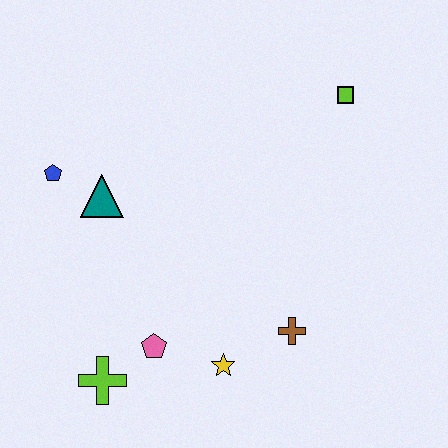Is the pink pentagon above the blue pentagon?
No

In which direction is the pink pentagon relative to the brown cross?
The pink pentagon is to the left of the brown cross.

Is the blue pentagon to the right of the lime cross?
No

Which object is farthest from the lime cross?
The lime square is farthest from the lime cross.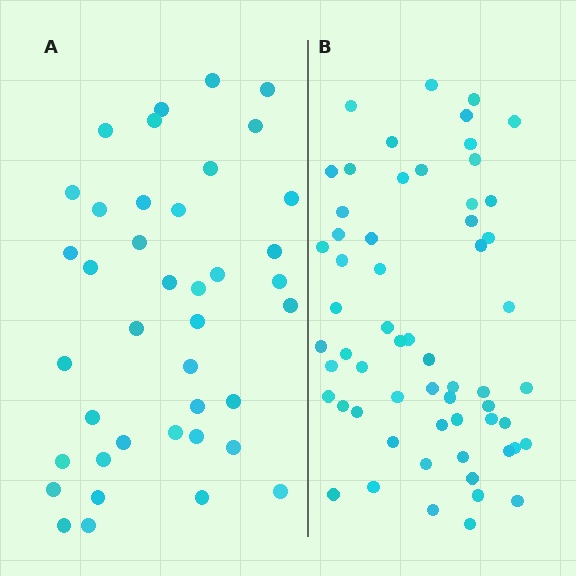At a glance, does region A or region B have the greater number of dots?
Region B (the right region) has more dots.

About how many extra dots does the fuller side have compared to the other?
Region B has approximately 20 more dots than region A.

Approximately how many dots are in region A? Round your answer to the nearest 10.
About 40 dots.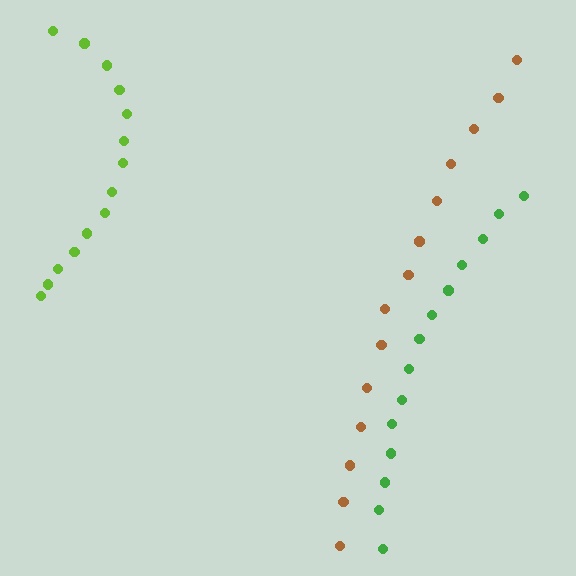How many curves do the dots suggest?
There are 3 distinct paths.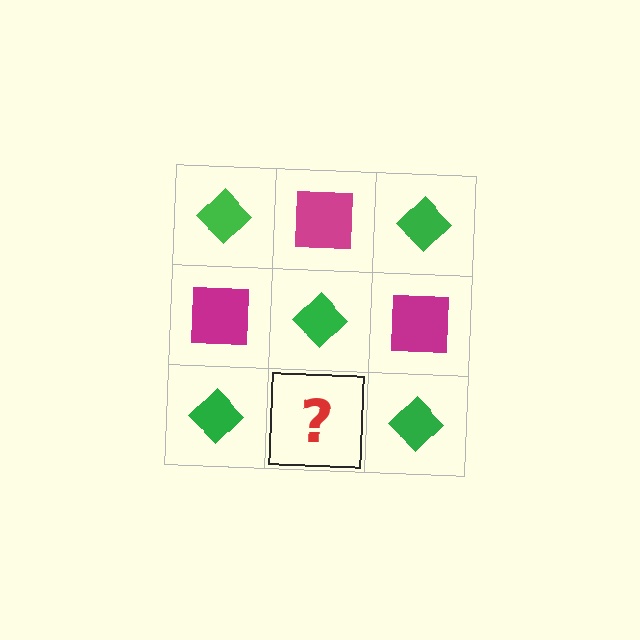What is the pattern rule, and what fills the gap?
The rule is that it alternates green diamond and magenta square in a checkerboard pattern. The gap should be filled with a magenta square.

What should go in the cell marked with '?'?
The missing cell should contain a magenta square.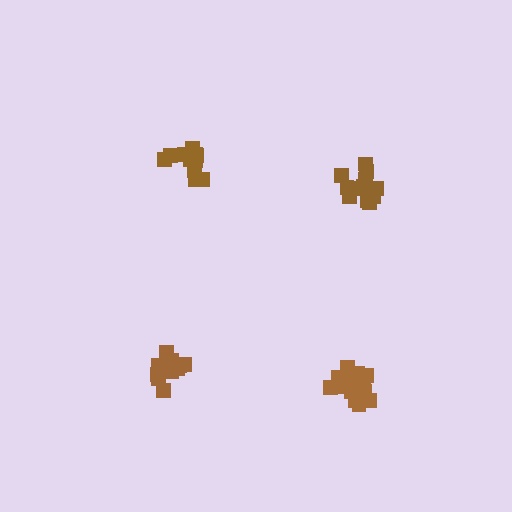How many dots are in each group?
Group 1: 15 dots, Group 2: 11 dots, Group 3: 13 dots, Group 4: 13 dots (52 total).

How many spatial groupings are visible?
There are 4 spatial groupings.